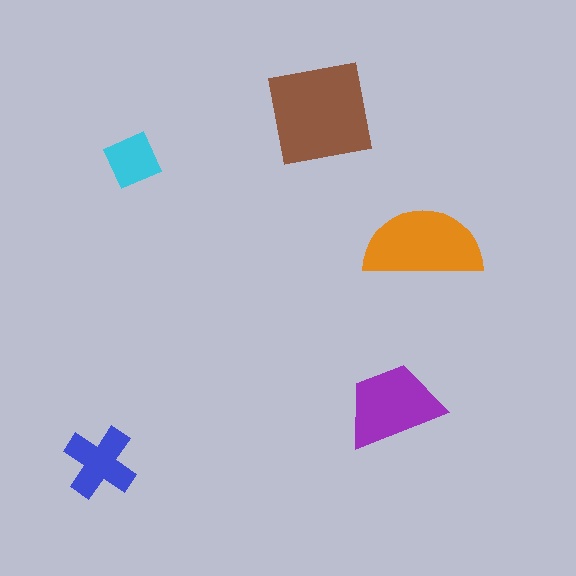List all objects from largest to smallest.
The brown square, the orange semicircle, the purple trapezoid, the blue cross, the cyan diamond.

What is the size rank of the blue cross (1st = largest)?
4th.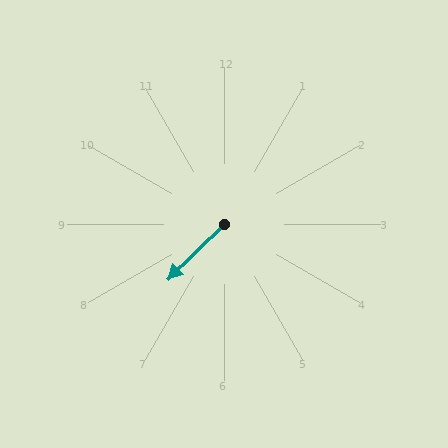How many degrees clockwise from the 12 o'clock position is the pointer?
Approximately 226 degrees.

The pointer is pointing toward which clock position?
Roughly 8 o'clock.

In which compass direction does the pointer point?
Southwest.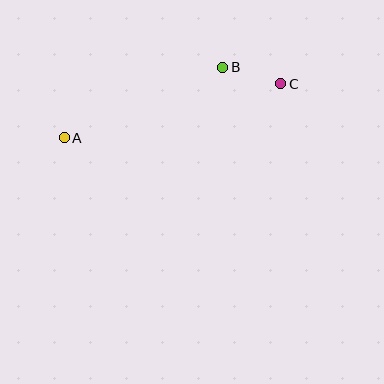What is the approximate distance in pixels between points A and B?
The distance between A and B is approximately 173 pixels.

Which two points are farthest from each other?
Points A and C are farthest from each other.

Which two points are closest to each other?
Points B and C are closest to each other.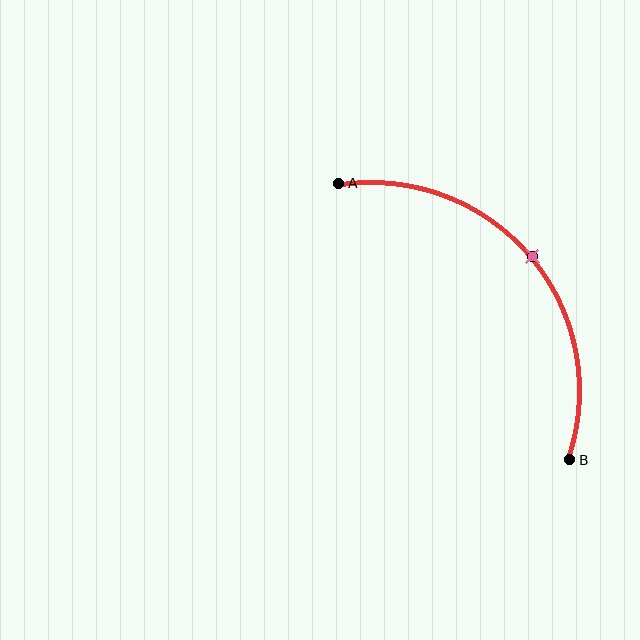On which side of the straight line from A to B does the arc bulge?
The arc bulges above and to the right of the straight line connecting A and B.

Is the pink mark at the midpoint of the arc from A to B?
Yes. The pink mark lies on the arc at equal arc-length from both A and B — it is the arc midpoint.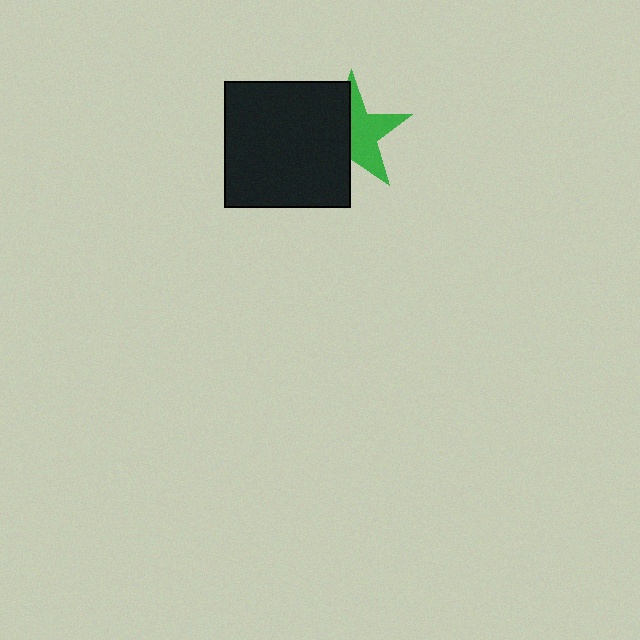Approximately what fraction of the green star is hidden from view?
Roughly 49% of the green star is hidden behind the black square.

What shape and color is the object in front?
The object in front is a black square.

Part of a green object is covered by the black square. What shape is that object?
It is a star.